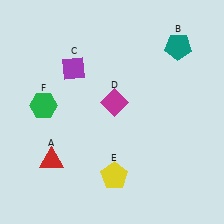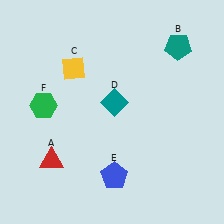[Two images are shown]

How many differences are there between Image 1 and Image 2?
There are 3 differences between the two images.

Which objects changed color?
C changed from purple to yellow. D changed from magenta to teal. E changed from yellow to blue.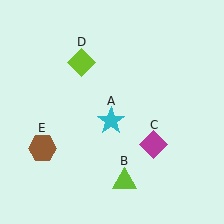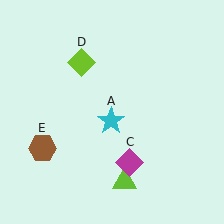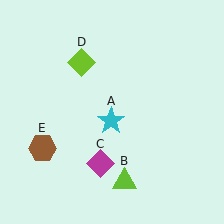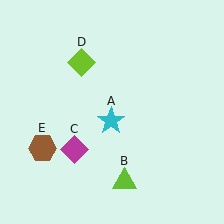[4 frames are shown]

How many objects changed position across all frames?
1 object changed position: magenta diamond (object C).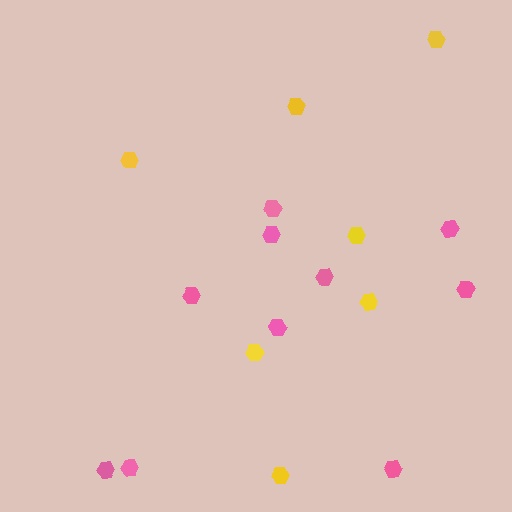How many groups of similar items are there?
There are 2 groups: one group of yellow hexagons (7) and one group of pink hexagons (10).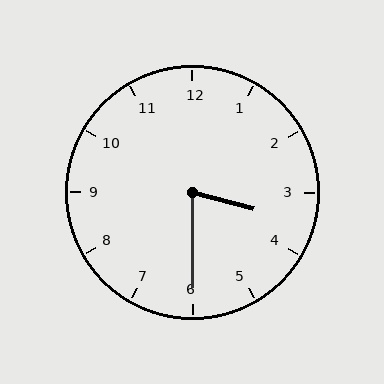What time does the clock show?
3:30.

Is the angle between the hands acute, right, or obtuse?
It is acute.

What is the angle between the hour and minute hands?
Approximately 75 degrees.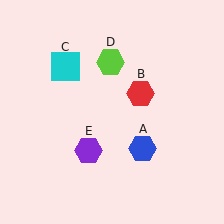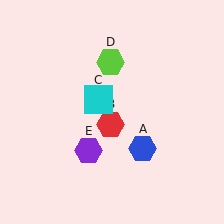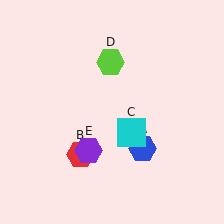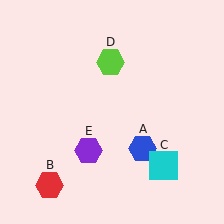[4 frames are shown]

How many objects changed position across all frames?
2 objects changed position: red hexagon (object B), cyan square (object C).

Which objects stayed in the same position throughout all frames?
Blue hexagon (object A) and lime hexagon (object D) and purple hexagon (object E) remained stationary.